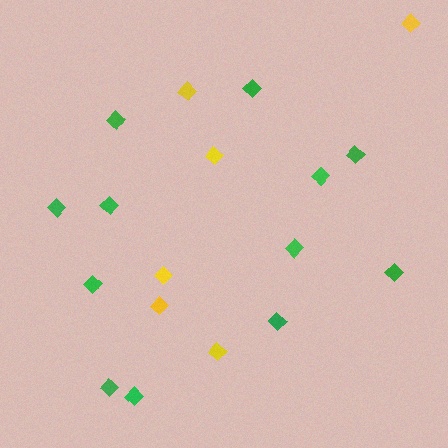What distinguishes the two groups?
There are 2 groups: one group of yellow diamonds (6) and one group of green diamonds (12).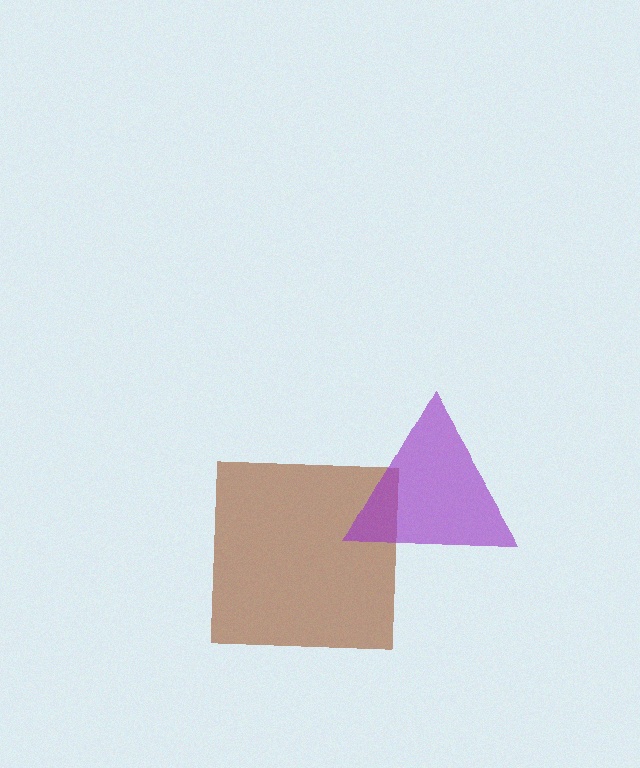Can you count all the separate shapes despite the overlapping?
Yes, there are 2 separate shapes.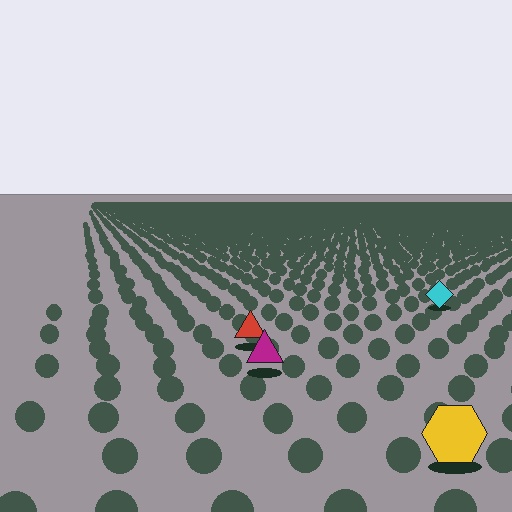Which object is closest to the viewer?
The yellow hexagon is closest. The texture marks near it are larger and more spread out.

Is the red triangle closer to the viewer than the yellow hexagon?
No. The yellow hexagon is closer — you can tell from the texture gradient: the ground texture is coarser near it.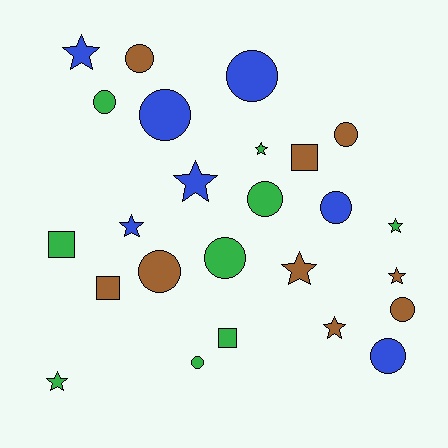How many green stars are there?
There are 3 green stars.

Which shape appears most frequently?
Circle, with 12 objects.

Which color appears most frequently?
Green, with 9 objects.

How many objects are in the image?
There are 25 objects.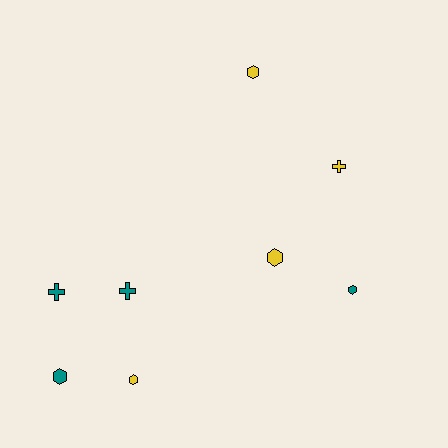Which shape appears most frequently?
Hexagon, with 5 objects.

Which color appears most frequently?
Teal, with 4 objects.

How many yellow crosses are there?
There is 1 yellow cross.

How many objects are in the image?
There are 8 objects.